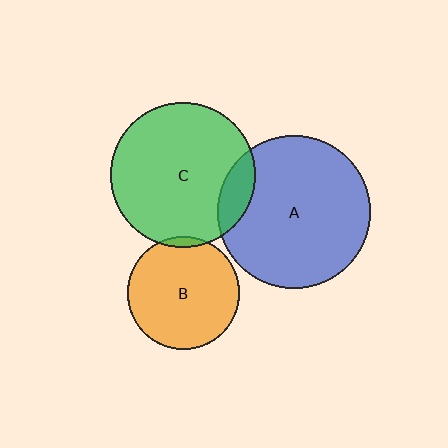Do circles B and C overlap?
Yes.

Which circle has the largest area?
Circle A (blue).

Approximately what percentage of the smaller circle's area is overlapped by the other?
Approximately 5%.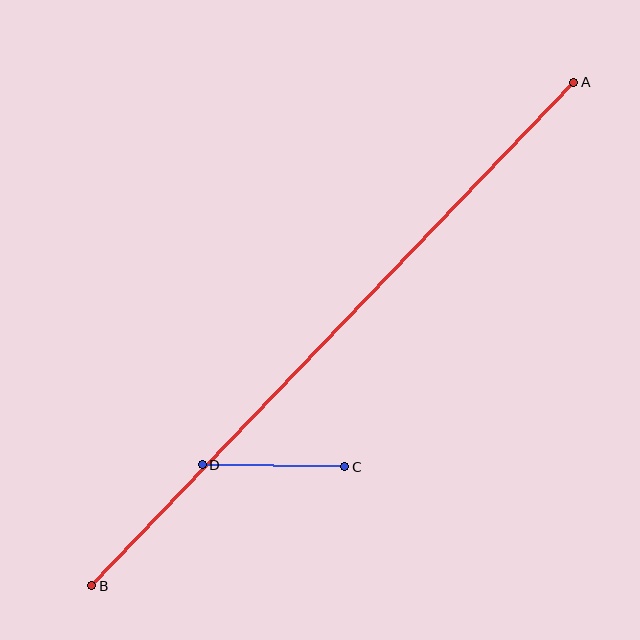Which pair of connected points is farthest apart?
Points A and B are farthest apart.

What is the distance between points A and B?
The distance is approximately 697 pixels.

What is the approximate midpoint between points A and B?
The midpoint is at approximately (333, 334) pixels.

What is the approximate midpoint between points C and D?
The midpoint is at approximately (273, 466) pixels.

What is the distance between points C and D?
The distance is approximately 142 pixels.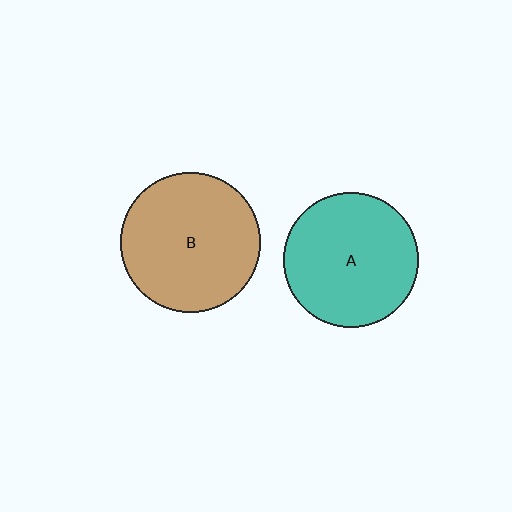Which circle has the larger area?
Circle B (brown).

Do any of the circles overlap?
No, none of the circles overlap.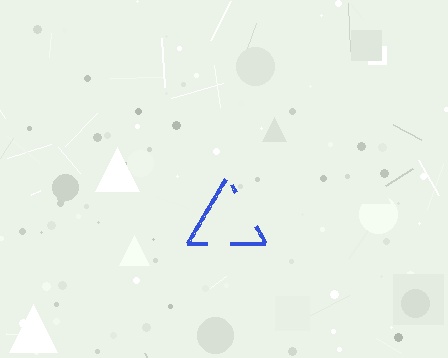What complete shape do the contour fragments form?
The contour fragments form a triangle.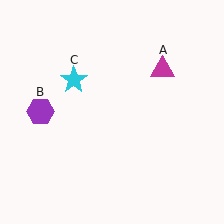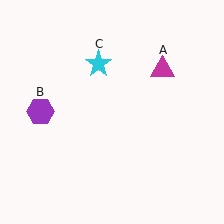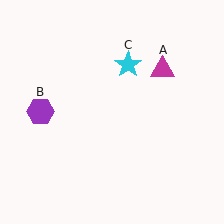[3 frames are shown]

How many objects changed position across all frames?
1 object changed position: cyan star (object C).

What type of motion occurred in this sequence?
The cyan star (object C) rotated clockwise around the center of the scene.